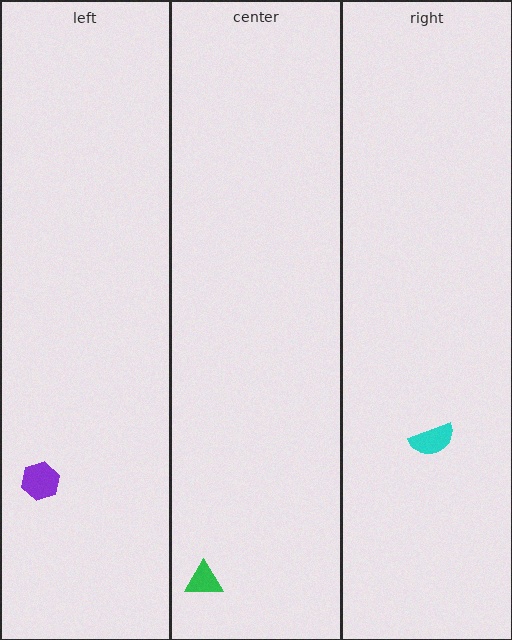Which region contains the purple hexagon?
The left region.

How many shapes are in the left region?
1.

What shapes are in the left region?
The purple hexagon.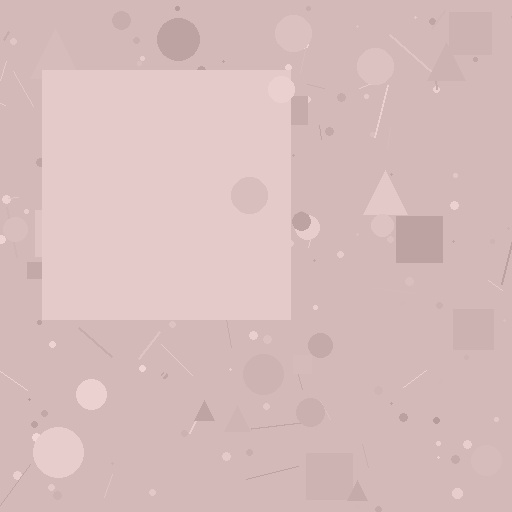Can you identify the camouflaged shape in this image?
The camouflaged shape is a square.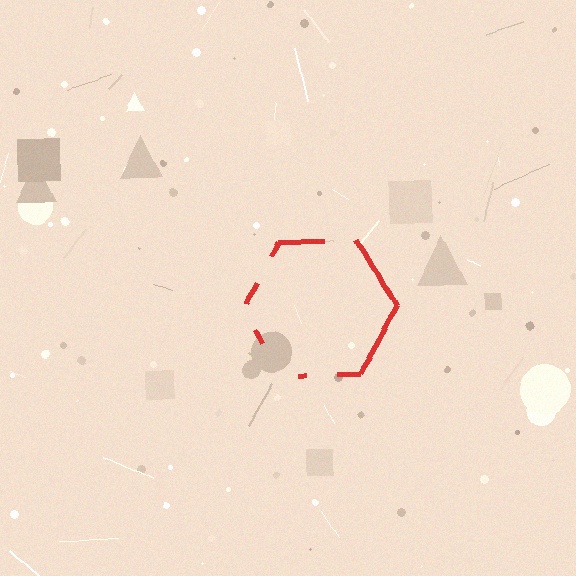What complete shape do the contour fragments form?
The contour fragments form a hexagon.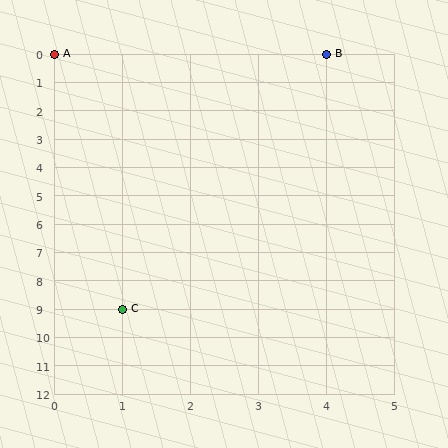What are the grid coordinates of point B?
Point B is at grid coordinates (4, 0).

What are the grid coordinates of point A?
Point A is at grid coordinates (0, 0).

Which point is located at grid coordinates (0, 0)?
Point A is at (0, 0).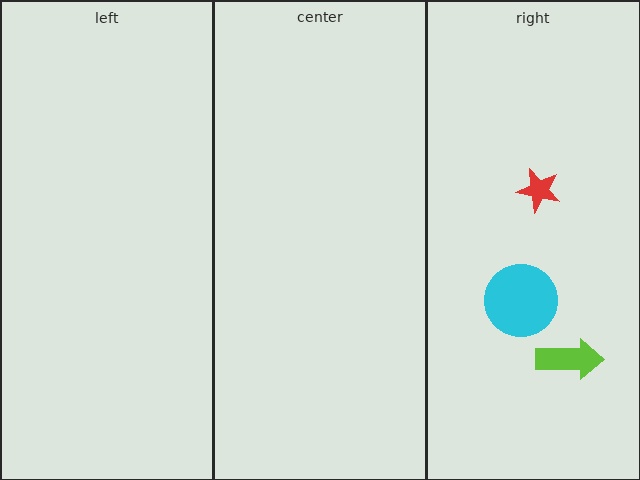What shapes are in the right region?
The red star, the lime arrow, the cyan circle.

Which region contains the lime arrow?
The right region.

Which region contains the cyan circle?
The right region.